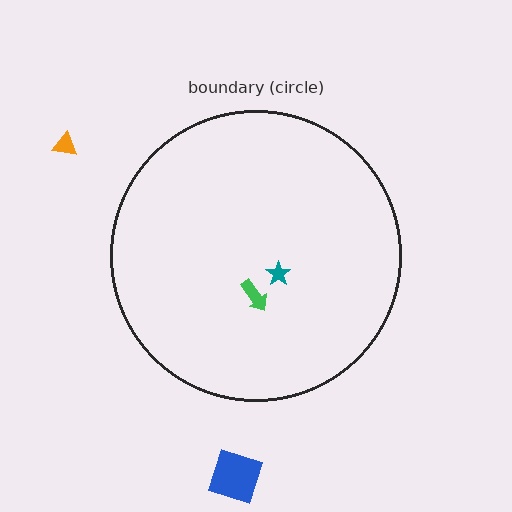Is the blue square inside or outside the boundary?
Outside.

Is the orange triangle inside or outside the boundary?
Outside.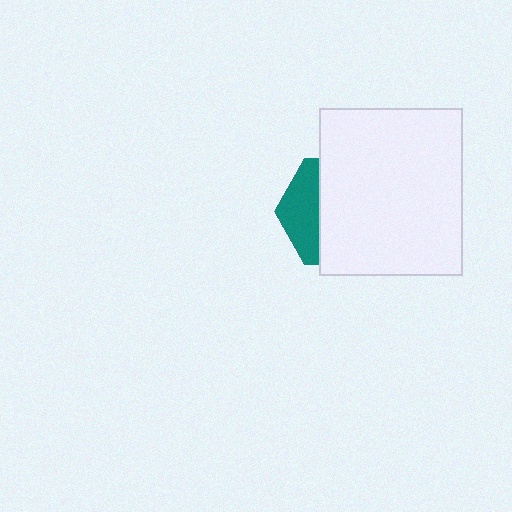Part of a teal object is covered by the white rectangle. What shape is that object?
It is a hexagon.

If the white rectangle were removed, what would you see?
You would see the complete teal hexagon.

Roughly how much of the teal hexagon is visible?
A small part of it is visible (roughly 33%).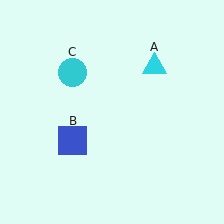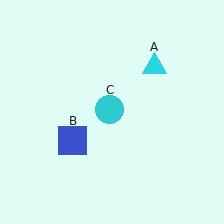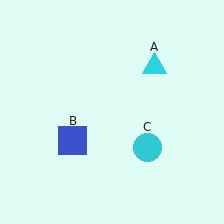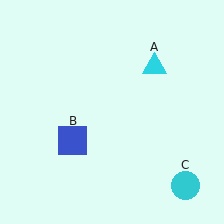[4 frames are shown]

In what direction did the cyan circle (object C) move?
The cyan circle (object C) moved down and to the right.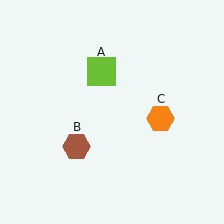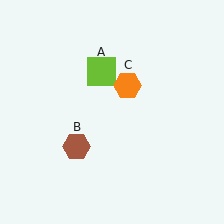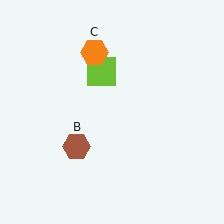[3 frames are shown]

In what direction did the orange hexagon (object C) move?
The orange hexagon (object C) moved up and to the left.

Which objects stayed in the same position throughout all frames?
Lime square (object A) and brown hexagon (object B) remained stationary.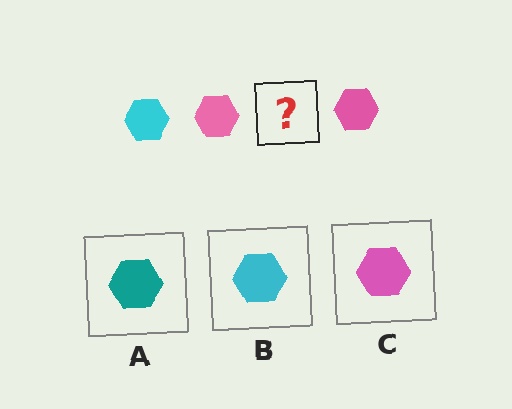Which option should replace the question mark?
Option B.